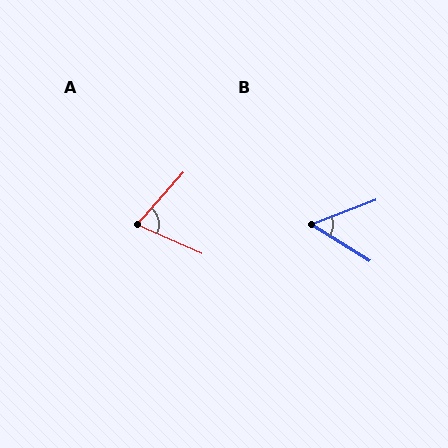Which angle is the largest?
A, at approximately 72 degrees.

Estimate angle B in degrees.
Approximately 52 degrees.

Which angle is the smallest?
B, at approximately 52 degrees.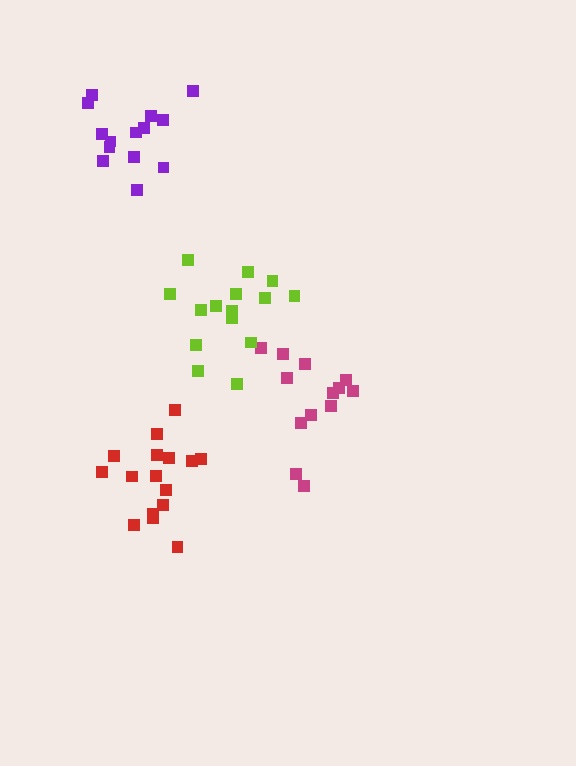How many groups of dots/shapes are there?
There are 4 groups.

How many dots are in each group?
Group 1: 16 dots, Group 2: 14 dots, Group 3: 13 dots, Group 4: 15 dots (58 total).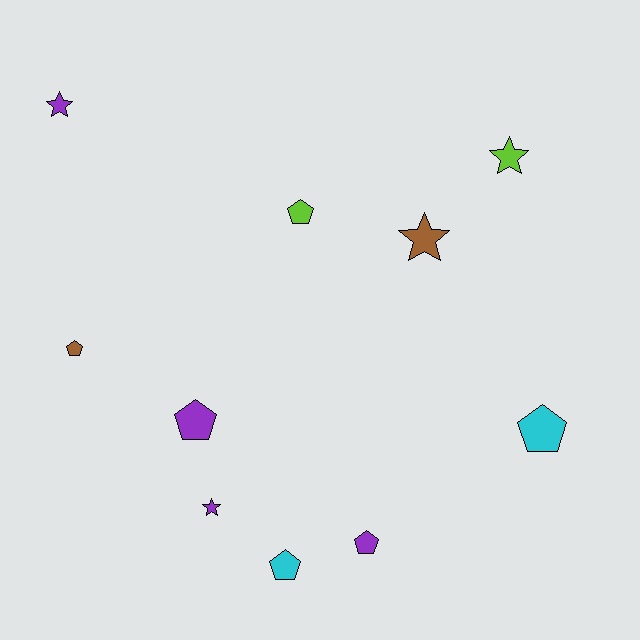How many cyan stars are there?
There are no cyan stars.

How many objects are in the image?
There are 10 objects.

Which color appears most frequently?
Purple, with 4 objects.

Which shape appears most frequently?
Pentagon, with 6 objects.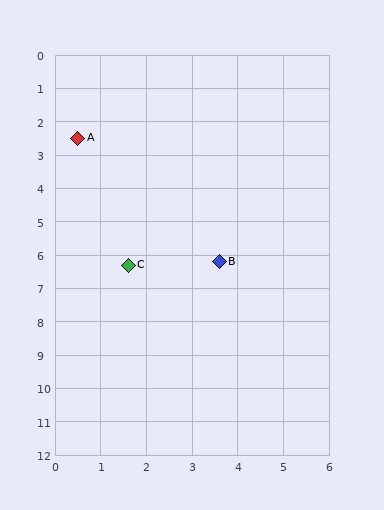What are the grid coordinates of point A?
Point A is at approximately (0.5, 2.5).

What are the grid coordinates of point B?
Point B is at approximately (3.6, 6.2).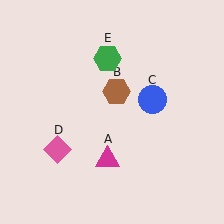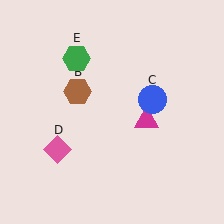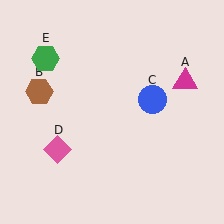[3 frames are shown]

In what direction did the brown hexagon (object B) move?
The brown hexagon (object B) moved left.